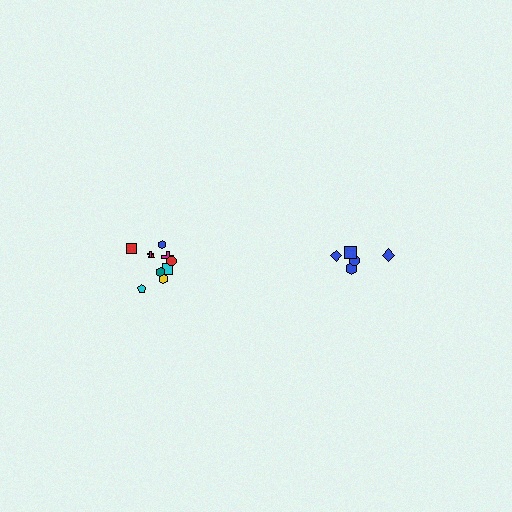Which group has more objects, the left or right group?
The left group.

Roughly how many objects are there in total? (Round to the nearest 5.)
Roughly 15 objects in total.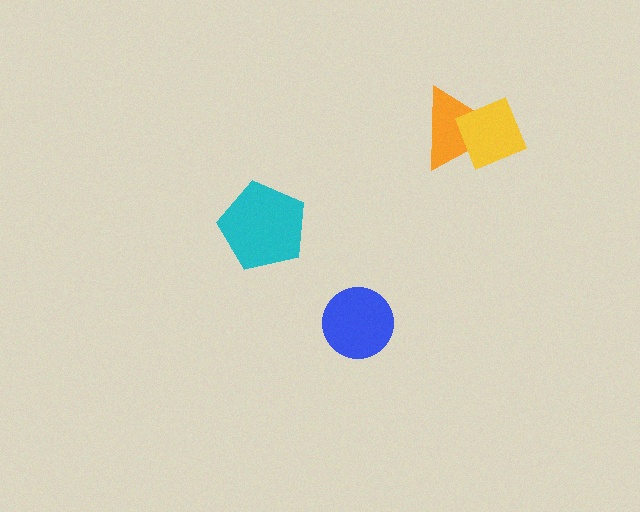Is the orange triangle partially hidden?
Yes, it is partially covered by another shape.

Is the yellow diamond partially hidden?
No, no other shape covers it.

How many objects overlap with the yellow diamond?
1 object overlaps with the yellow diamond.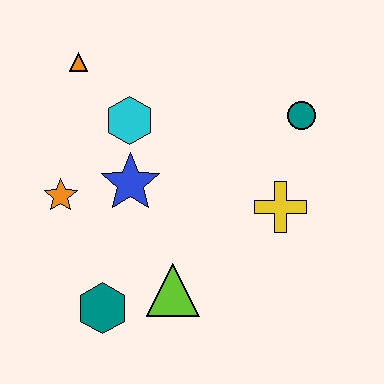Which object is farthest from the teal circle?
The teal hexagon is farthest from the teal circle.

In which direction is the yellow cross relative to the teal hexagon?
The yellow cross is to the right of the teal hexagon.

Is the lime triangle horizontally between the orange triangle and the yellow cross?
Yes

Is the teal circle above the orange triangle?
No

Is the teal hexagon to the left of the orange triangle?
No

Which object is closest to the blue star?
The cyan hexagon is closest to the blue star.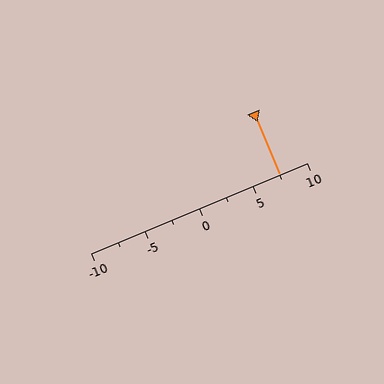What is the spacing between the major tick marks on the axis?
The major ticks are spaced 5 apart.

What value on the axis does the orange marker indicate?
The marker indicates approximately 7.5.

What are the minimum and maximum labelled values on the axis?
The axis runs from -10 to 10.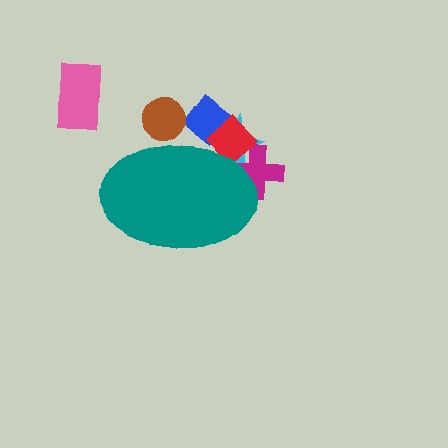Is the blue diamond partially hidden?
Yes, the blue diamond is partially hidden behind the teal ellipse.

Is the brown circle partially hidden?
Yes, the brown circle is partially hidden behind the teal ellipse.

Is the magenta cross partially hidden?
Yes, the magenta cross is partially hidden behind the teal ellipse.